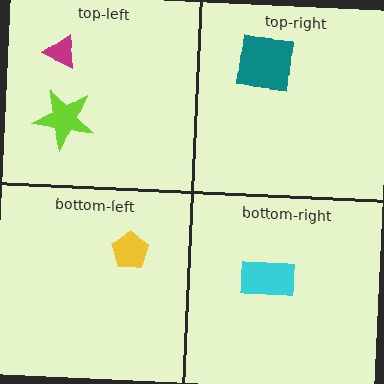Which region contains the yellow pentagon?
The bottom-left region.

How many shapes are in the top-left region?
2.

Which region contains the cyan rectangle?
The bottom-right region.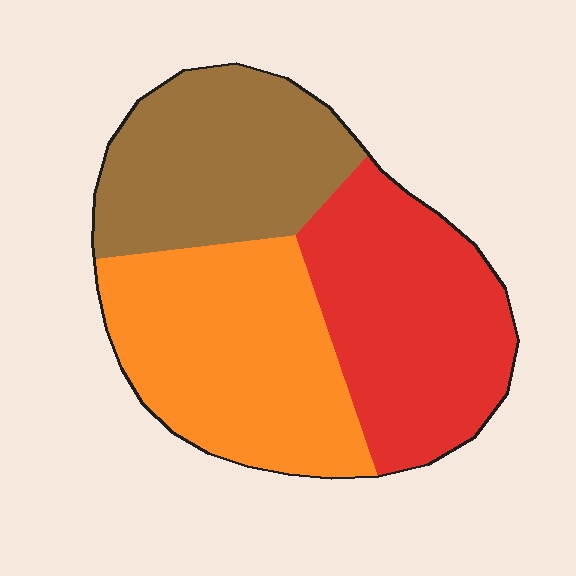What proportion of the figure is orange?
Orange takes up between a third and a half of the figure.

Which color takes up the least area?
Brown, at roughly 30%.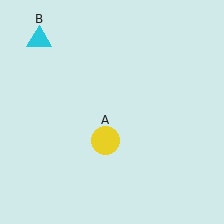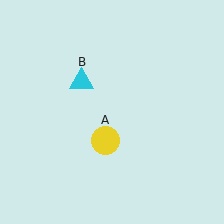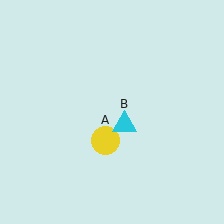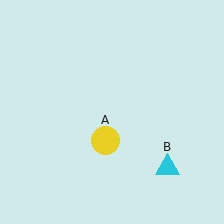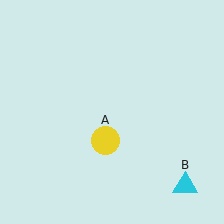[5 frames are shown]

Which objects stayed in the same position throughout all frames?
Yellow circle (object A) remained stationary.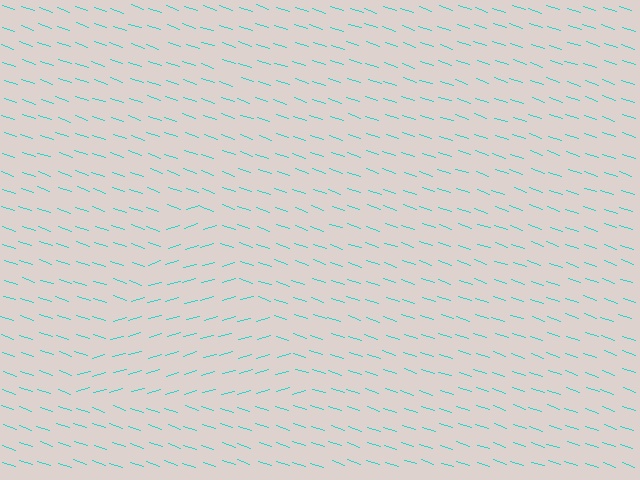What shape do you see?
I see a triangle.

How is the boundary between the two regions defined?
The boundary is defined purely by a change in line orientation (approximately 35 degrees difference). All lines are the same color and thickness.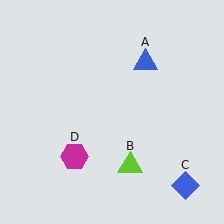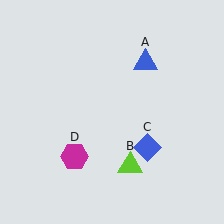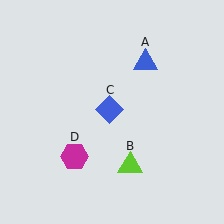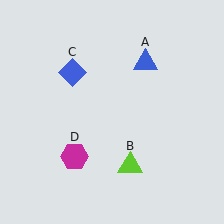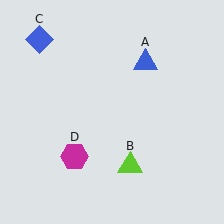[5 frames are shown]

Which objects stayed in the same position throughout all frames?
Blue triangle (object A) and lime triangle (object B) and magenta hexagon (object D) remained stationary.